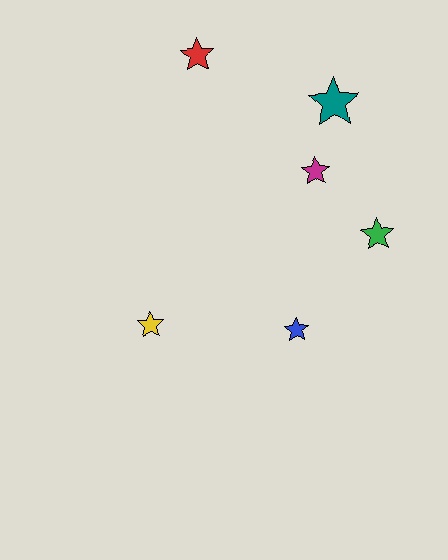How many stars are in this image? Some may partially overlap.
There are 6 stars.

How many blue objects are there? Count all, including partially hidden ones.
There is 1 blue object.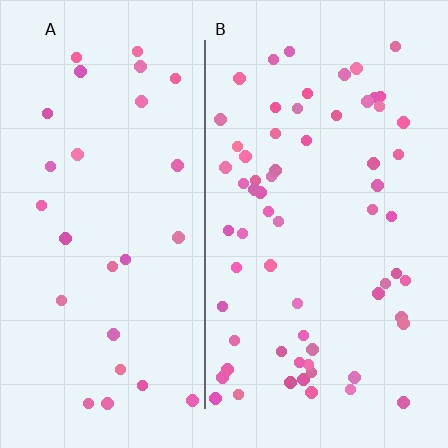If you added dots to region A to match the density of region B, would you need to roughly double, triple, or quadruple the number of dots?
Approximately double.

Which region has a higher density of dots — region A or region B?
B (the right).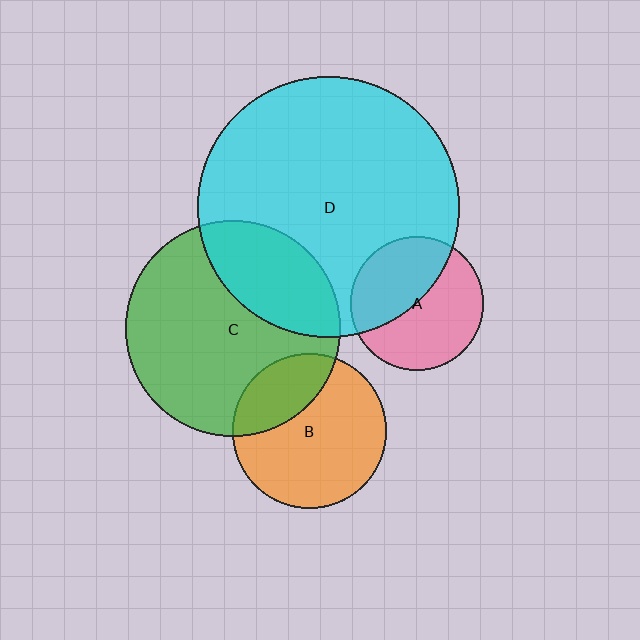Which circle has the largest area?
Circle D (cyan).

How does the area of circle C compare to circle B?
Approximately 1.9 times.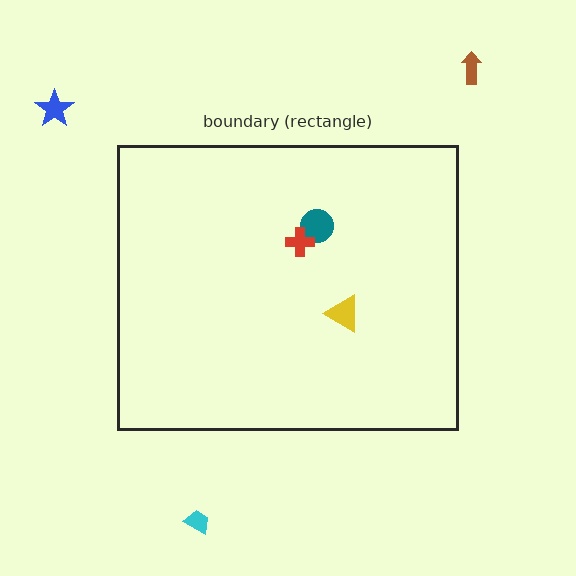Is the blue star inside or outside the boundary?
Outside.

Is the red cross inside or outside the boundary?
Inside.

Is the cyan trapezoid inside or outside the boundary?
Outside.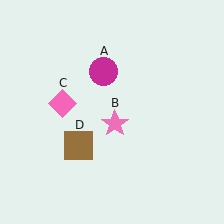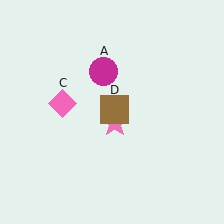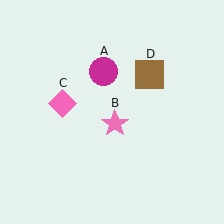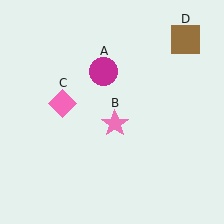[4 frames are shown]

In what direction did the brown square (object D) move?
The brown square (object D) moved up and to the right.